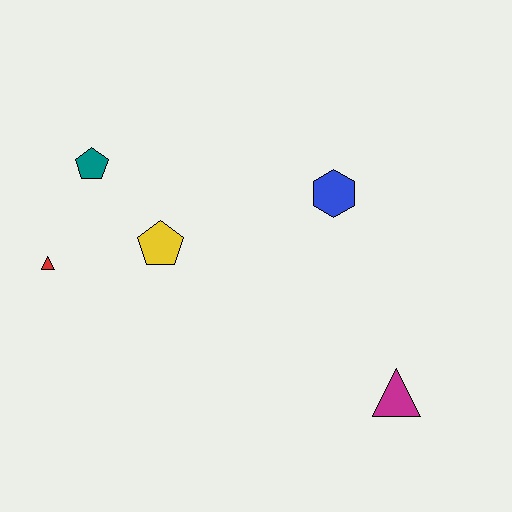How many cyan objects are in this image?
There are no cyan objects.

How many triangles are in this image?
There are 2 triangles.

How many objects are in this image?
There are 5 objects.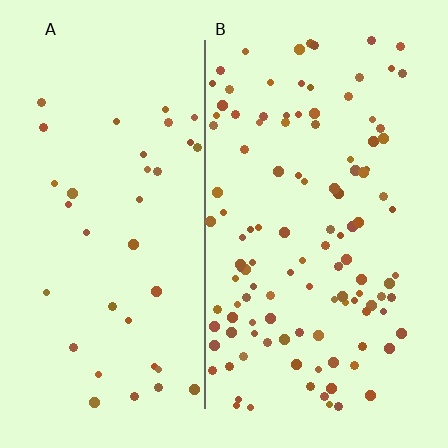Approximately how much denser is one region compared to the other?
Approximately 3.2× — region B over region A.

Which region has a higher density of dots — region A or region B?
B (the right).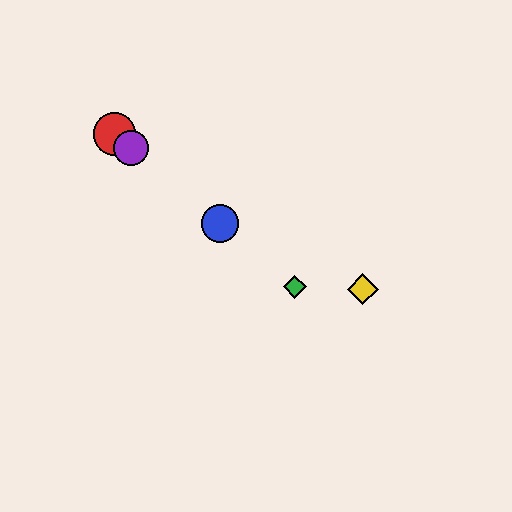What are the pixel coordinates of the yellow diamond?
The yellow diamond is at (363, 289).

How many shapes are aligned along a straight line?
4 shapes (the red circle, the blue circle, the green diamond, the purple circle) are aligned along a straight line.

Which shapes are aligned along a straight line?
The red circle, the blue circle, the green diamond, the purple circle are aligned along a straight line.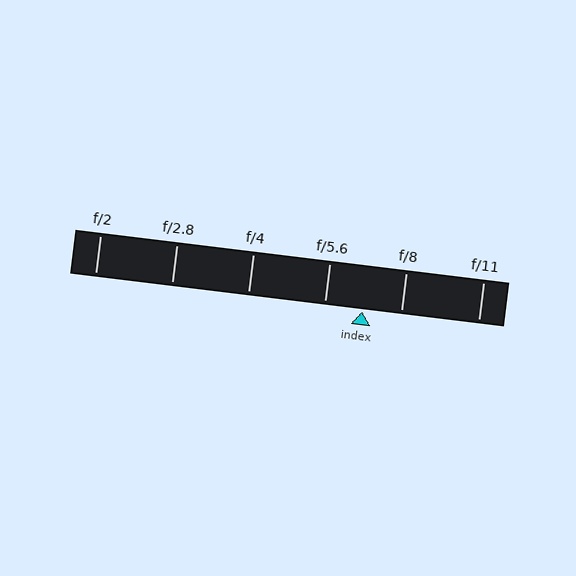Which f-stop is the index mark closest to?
The index mark is closest to f/5.6.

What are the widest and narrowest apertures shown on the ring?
The widest aperture shown is f/2 and the narrowest is f/11.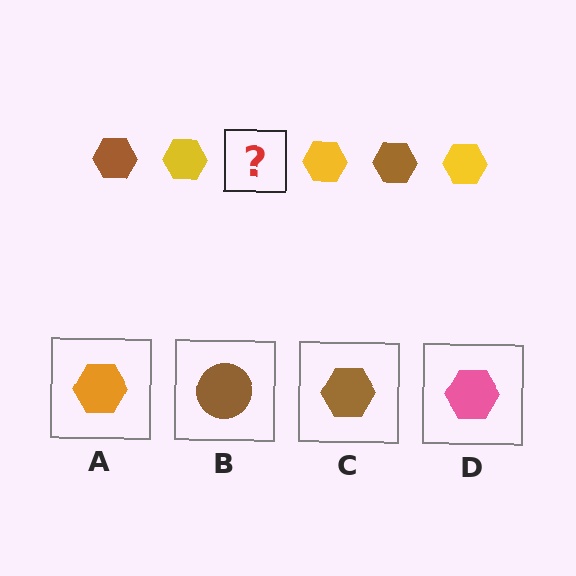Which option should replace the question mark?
Option C.